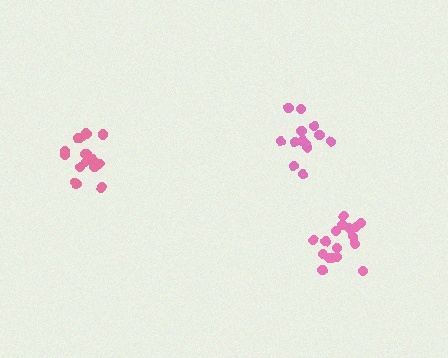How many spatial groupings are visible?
There are 3 spatial groupings.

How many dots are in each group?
Group 1: 17 dots, Group 2: 14 dots, Group 3: 17 dots (48 total).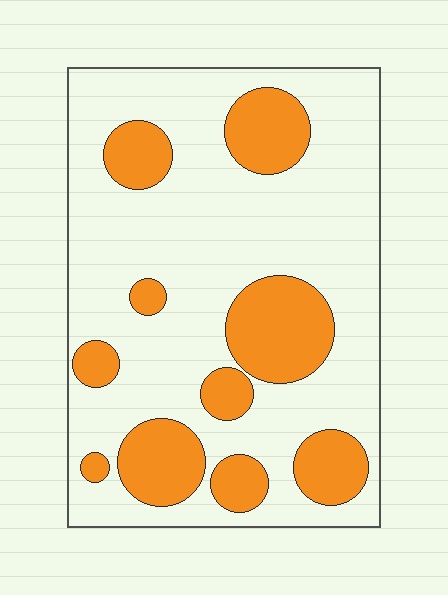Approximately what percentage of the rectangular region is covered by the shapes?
Approximately 25%.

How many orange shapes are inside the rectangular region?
10.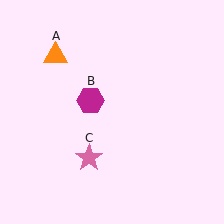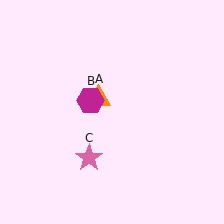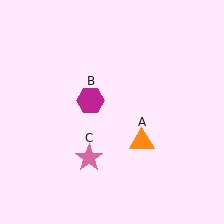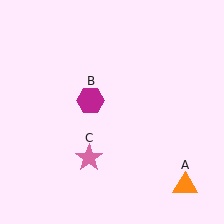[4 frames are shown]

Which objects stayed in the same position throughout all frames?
Magenta hexagon (object B) and pink star (object C) remained stationary.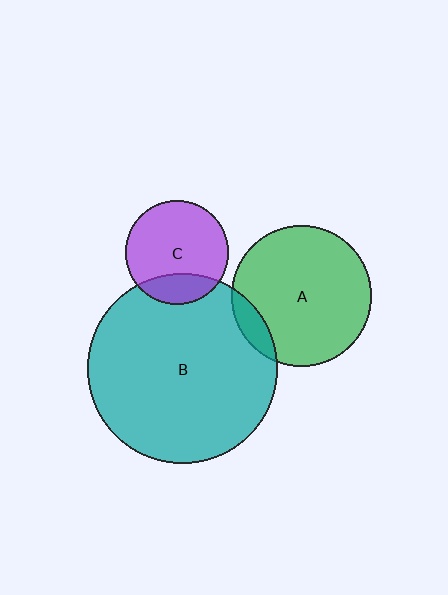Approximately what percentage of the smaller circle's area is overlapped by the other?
Approximately 10%.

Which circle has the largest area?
Circle B (teal).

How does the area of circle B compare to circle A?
Approximately 1.8 times.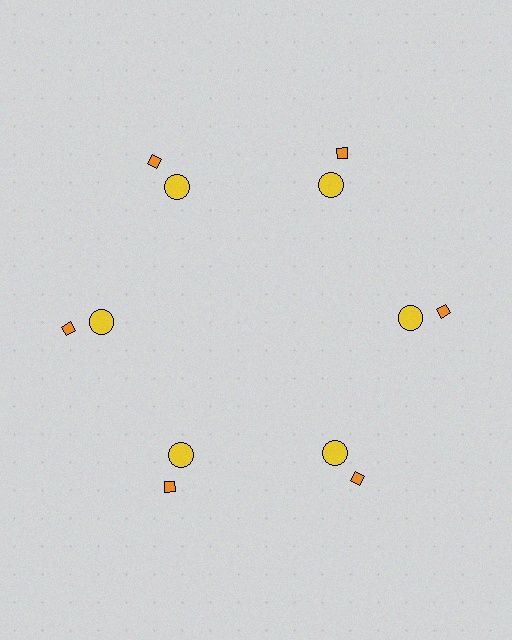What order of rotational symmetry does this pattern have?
This pattern has 6-fold rotational symmetry.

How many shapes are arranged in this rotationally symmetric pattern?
There are 12 shapes, arranged in 6 groups of 2.